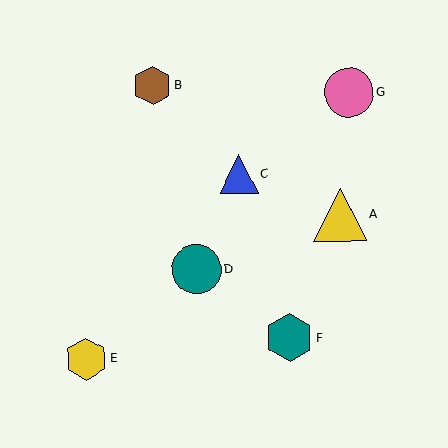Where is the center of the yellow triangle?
The center of the yellow triangle is at (340, 215).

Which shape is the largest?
The yellow triangle (labeled A) is the largest.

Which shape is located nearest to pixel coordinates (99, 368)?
The yellow hexagon (labeled E) at (86, 359) is nearest to that location.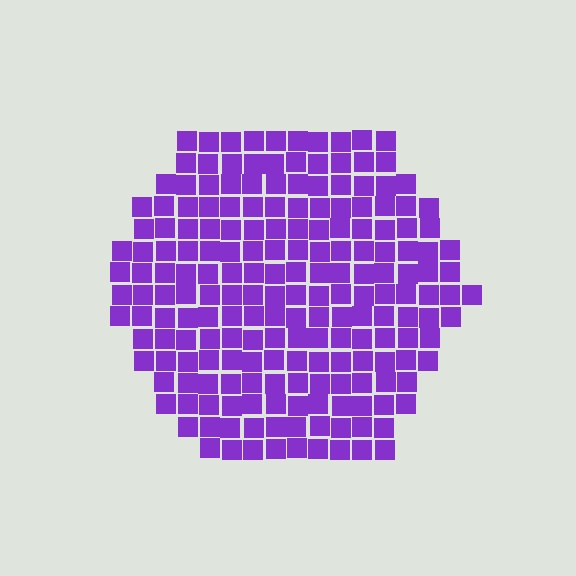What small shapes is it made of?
It is made of small squares.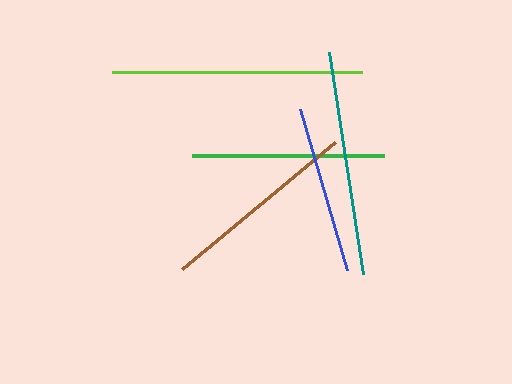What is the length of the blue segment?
The blue segment is approximately 168 pixels long.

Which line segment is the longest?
The lime line is the longest at approximately 250 pixels.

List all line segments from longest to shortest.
From longest to shortest: lime, teal, brown, green, blue.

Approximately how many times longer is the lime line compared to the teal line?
The lime line is approximately 1.1 times the length of the teal line.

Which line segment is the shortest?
The blue line is the shortest at approximately 168 pixels.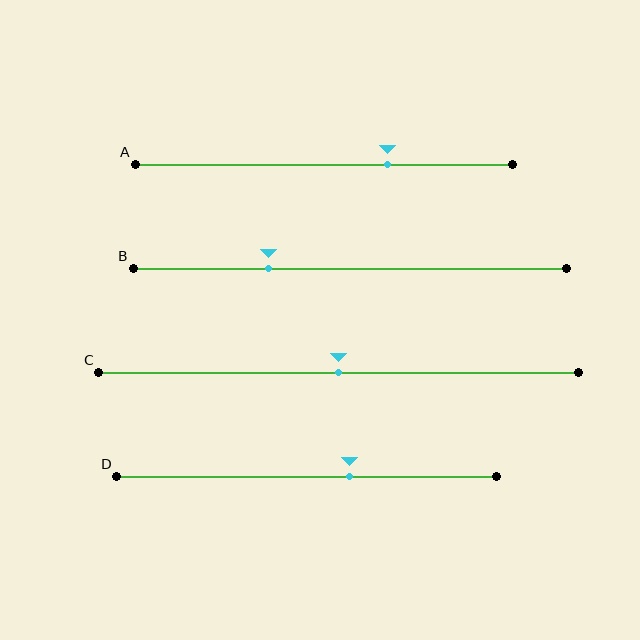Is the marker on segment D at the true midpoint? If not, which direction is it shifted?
No, the marker on segment D is shifted to the right by about 11% of the segment length.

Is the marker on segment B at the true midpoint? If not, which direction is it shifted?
No, the marker on segment B is shifted to the left by about 19% of the segment length.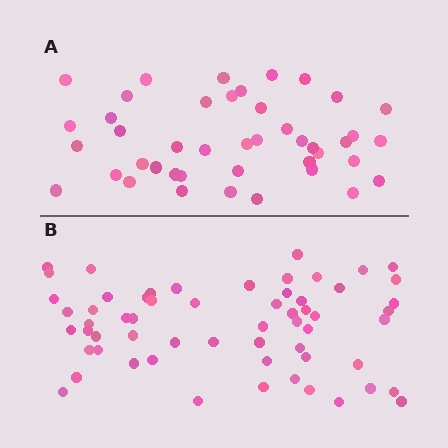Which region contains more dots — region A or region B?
Region B (the bottom region) has more dots.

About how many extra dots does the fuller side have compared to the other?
Region B has approximately 15 more dots than region A.